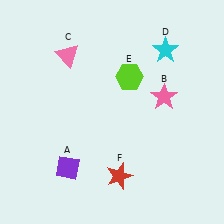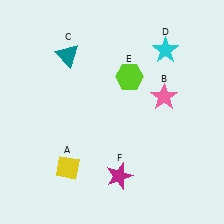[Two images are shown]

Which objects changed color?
A changed from purple to yellow. C changed from pink to teal. F changed from red to magenta.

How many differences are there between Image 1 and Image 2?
There are 3 differences between the two images.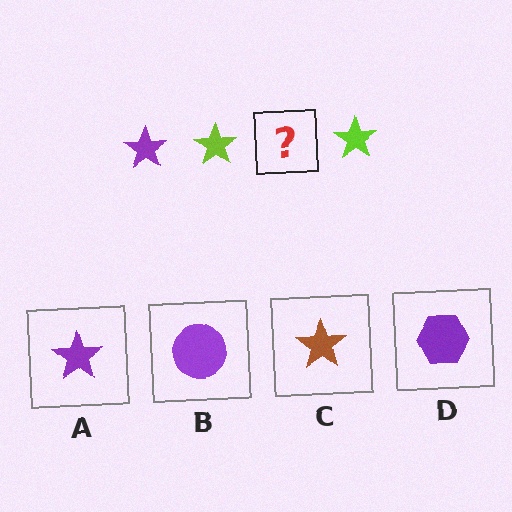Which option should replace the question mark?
Option A.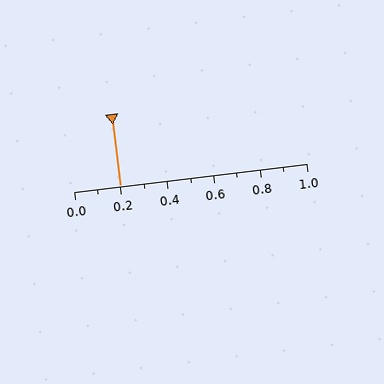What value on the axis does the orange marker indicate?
The marker indicates approximately 0.2.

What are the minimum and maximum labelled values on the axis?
The axis runs from 0.0 to 1.0.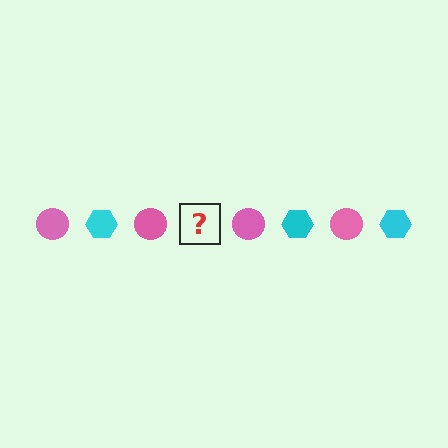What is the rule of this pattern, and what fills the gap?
The rule is that the pattern alternates between pink circle and cyan hexagon. The gap should be filled with a cyan hexagon.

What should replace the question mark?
The question mark should be replaced with a cyan hexagon.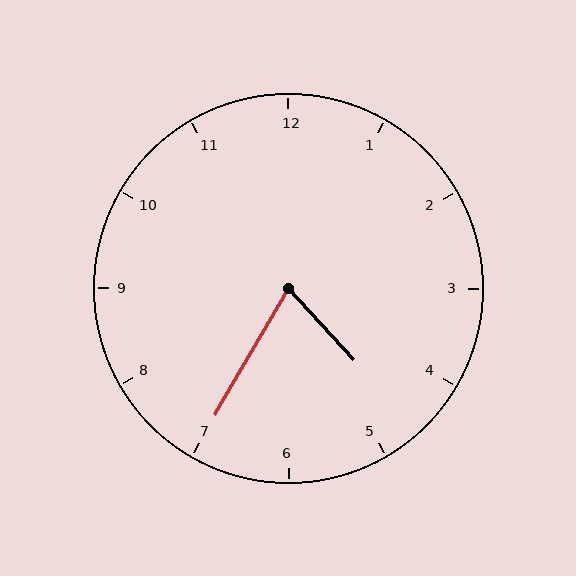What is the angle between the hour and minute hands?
Approximately 72 degrees.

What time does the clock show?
4:35.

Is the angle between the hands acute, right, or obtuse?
It is acute.